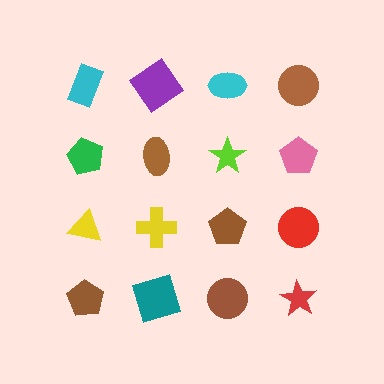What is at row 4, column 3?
A brown circle.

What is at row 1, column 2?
A purple diamond.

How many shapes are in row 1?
4 shapes.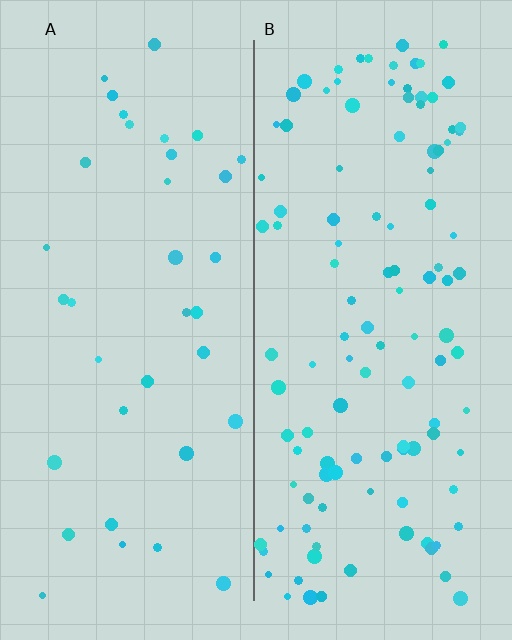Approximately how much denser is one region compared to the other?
Approximately 3.2× — region B over region A.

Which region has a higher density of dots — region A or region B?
B (the right).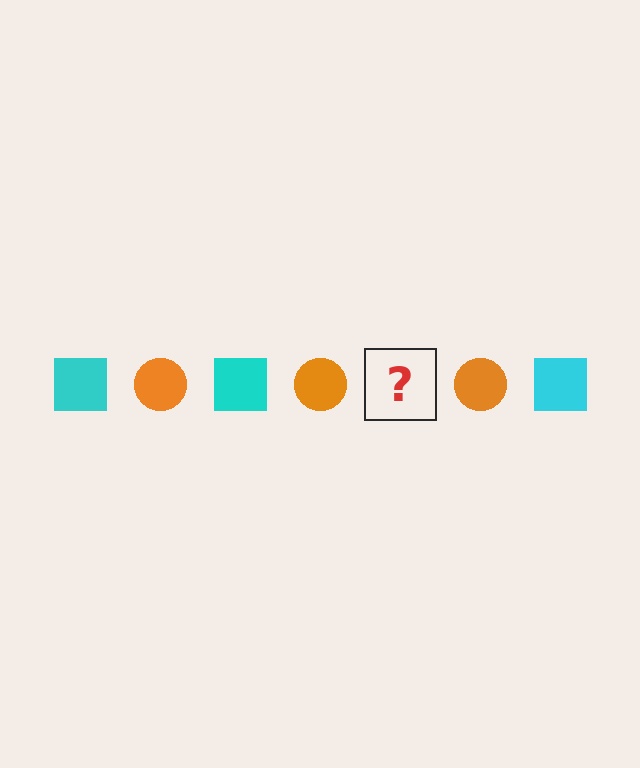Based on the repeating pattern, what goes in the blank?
The blank should be a cyan square.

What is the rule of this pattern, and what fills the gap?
The rule is that the pattern alternates between cyan square and orange circle. The gap should be filled with a cyan square.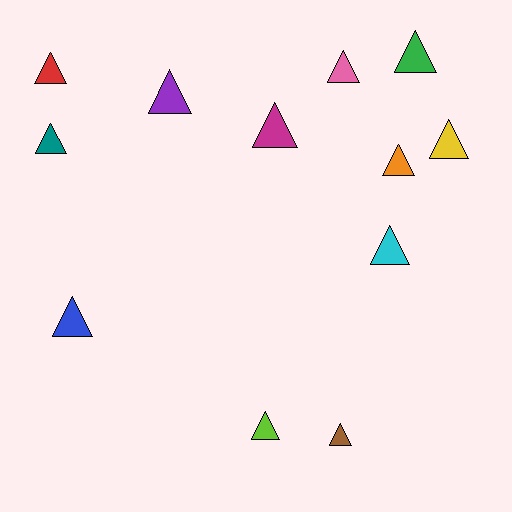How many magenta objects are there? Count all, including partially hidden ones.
There is 1 magenta object.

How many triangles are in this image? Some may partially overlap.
There are 12 triangles.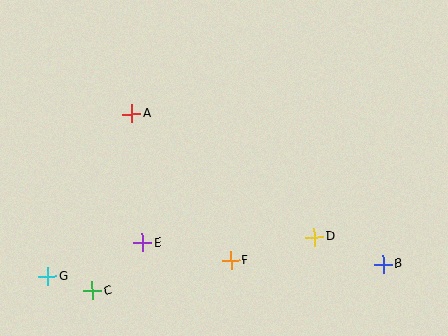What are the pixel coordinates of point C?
Point C is at (92, 291).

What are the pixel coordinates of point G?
Point G is at (47, 276).